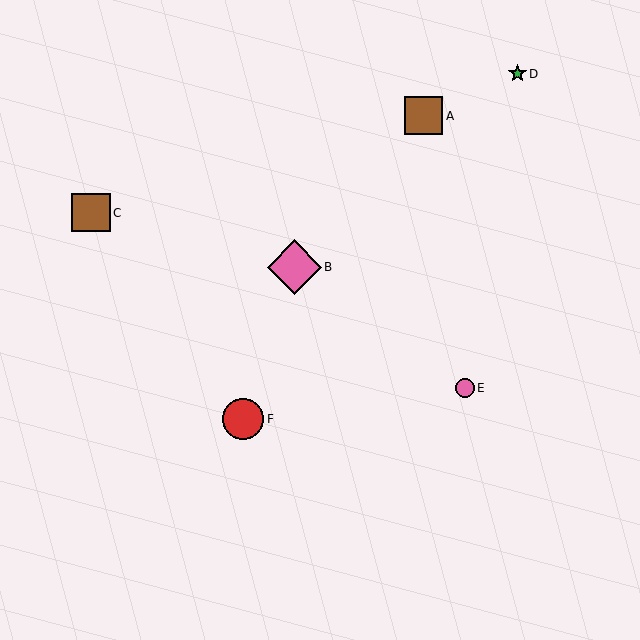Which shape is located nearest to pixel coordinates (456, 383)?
The pink circle (labeled E) at (465, 388) is nearest to that location.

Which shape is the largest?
The pink diamond (labeled B) is the largest.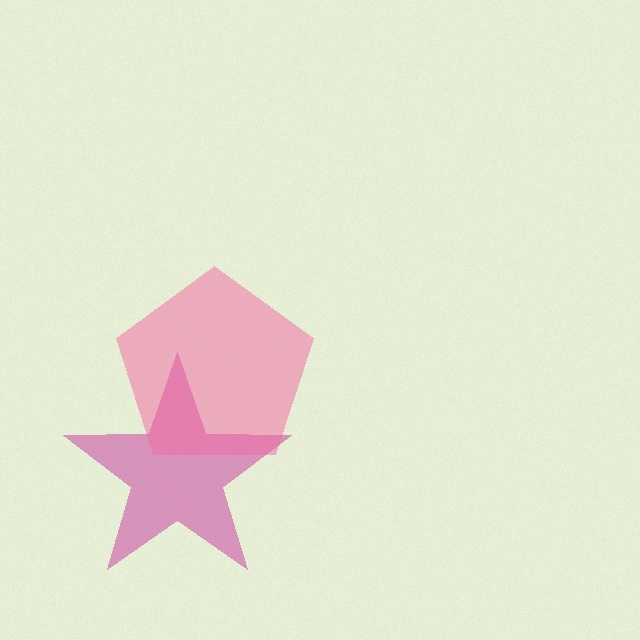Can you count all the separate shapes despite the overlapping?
Yes, there are 2 separate shapes.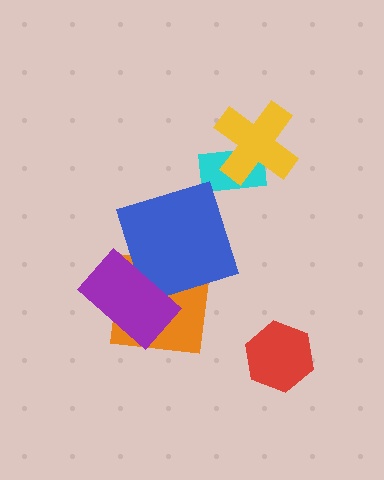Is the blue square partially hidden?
Yes, it is partially covered by another shape.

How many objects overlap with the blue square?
2 objects overlap with the blue square.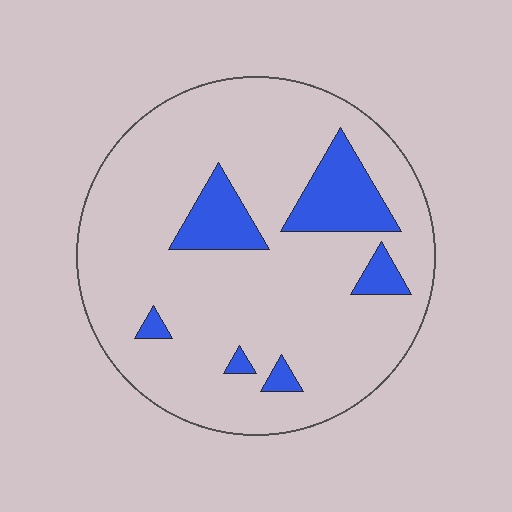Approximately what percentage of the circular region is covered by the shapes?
Approximately 15%.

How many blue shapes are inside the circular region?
6.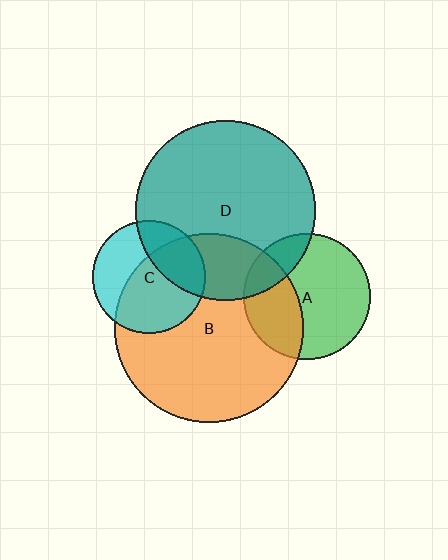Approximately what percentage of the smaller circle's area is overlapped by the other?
Approximately 25%.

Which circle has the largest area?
Circle B (orange).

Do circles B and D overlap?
Yes.